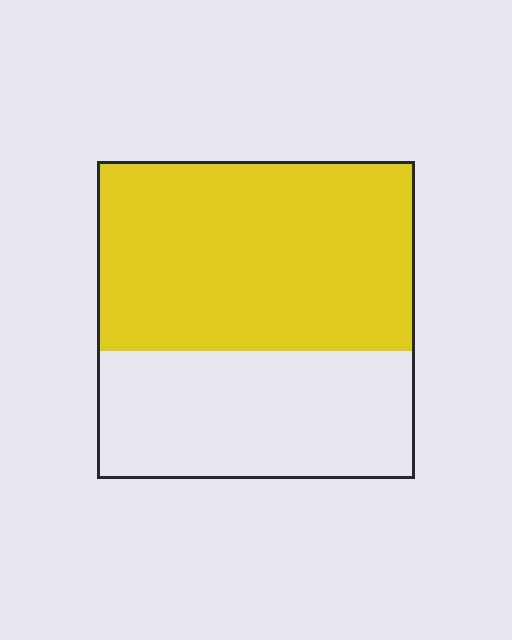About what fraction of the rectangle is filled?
About three fifths (3/5).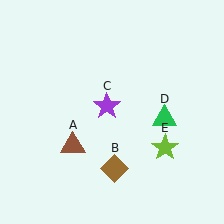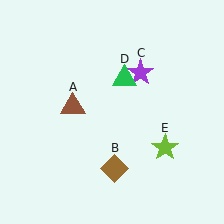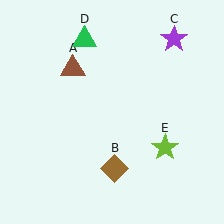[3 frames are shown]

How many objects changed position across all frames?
3 objects changed position: brown triangle (object A), purple star (object C), green triangle (object D).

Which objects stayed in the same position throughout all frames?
Brown diamond (object B) and lime star (object E) remained stationary.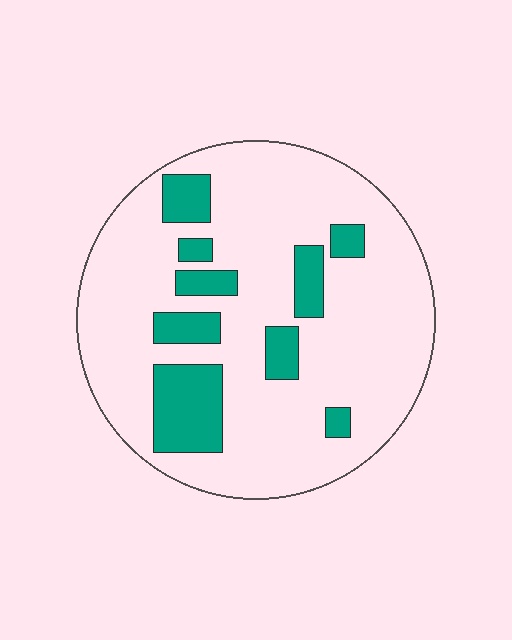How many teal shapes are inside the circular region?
9.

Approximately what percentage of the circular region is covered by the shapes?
Approximately 20%.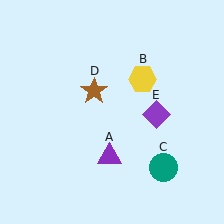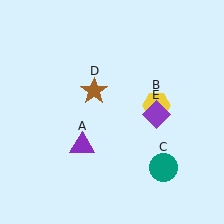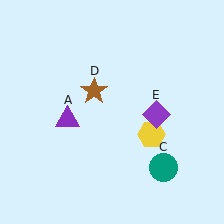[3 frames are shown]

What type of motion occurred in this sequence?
The purple triangle (object A), yellow hexagon (object B) rotated clockwise around the center of the scene.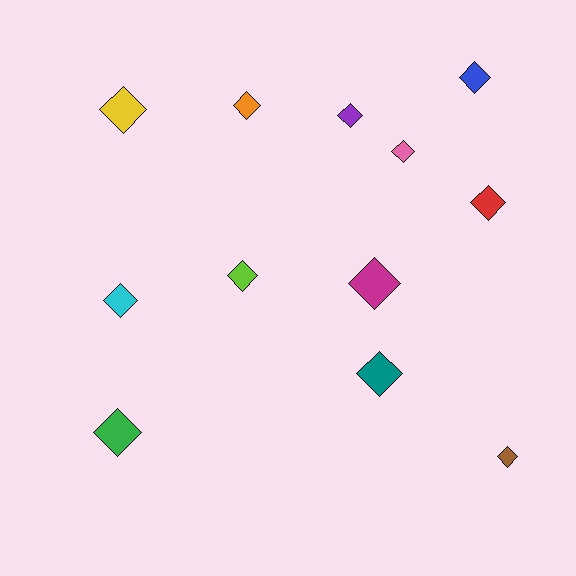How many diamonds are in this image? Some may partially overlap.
There are 12 diamonds.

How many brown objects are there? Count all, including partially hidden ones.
There is 1 brown object.